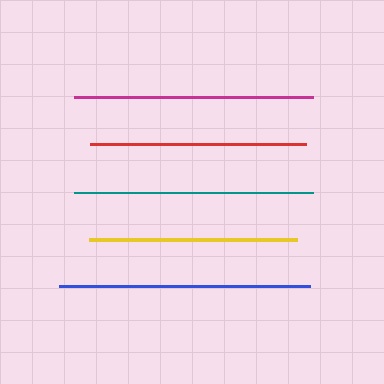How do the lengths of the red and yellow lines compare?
The red and yellow lines are approximately the same length.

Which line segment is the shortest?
The yellow line is the shortest at approximately 208 pixels.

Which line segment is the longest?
The blue line is the longest at approximately 251 pixels.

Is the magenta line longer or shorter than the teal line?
The teal line is longer than the magenta line.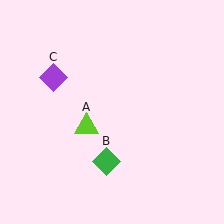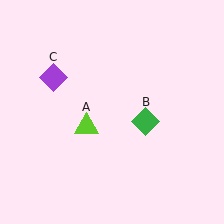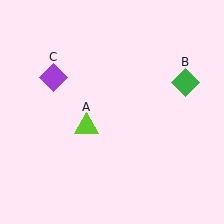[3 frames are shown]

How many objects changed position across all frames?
1 object changed position: green diamond (object B).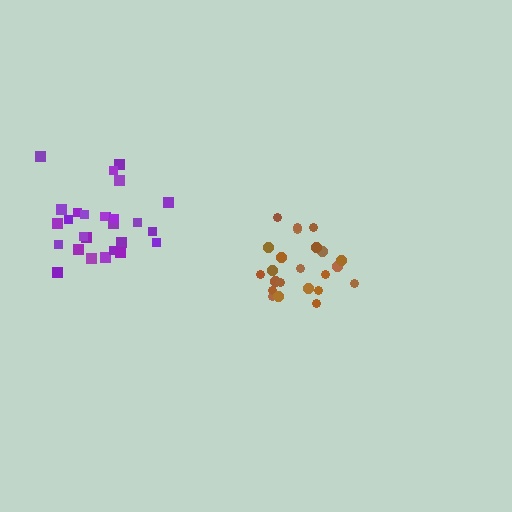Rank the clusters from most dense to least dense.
brown, purple.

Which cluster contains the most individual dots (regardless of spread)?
Purple (27).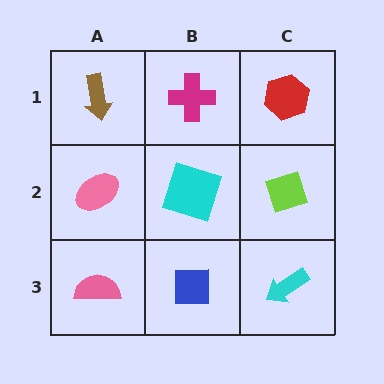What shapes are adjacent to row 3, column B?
A cyan square (row 2, column B), a pink semicircle (row 3, column A), a cyan arrow (row 3, column C).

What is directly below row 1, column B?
A cyan square.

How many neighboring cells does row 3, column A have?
2.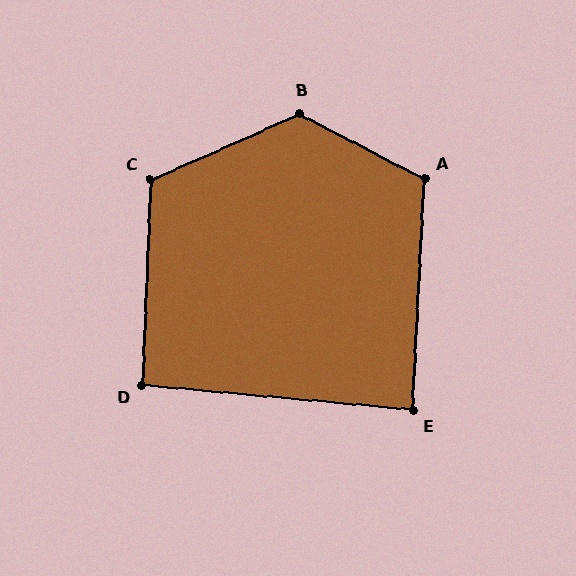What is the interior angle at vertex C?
Approximately 116 degrees (obtuse).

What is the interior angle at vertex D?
Approximately 93 degrees (approximately right).